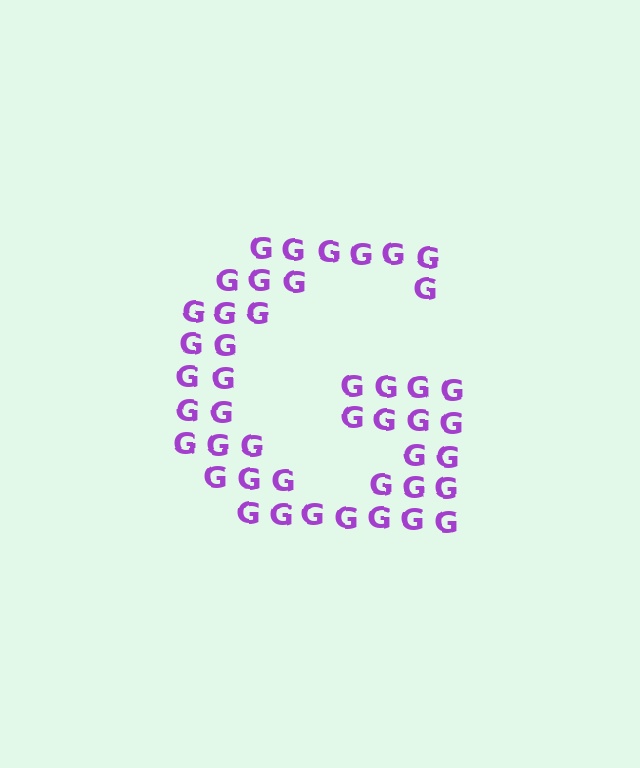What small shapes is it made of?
It is made of small letter G's.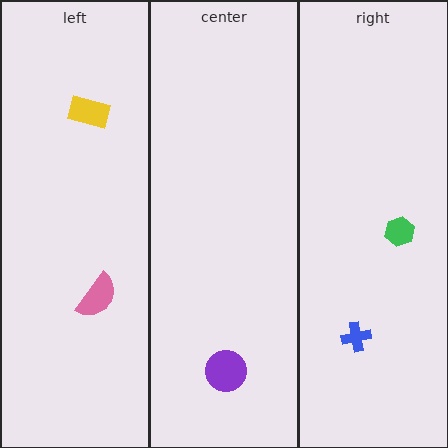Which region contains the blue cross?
The right region.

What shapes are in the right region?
The blue cross, the green hexagon.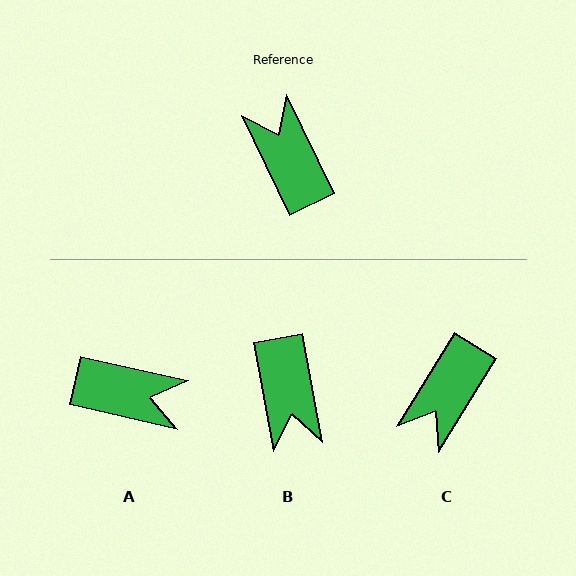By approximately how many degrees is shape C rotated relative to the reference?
Approximately 123 degrees counter-clockwise.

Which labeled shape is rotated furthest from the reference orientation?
B, about 165 degrees away.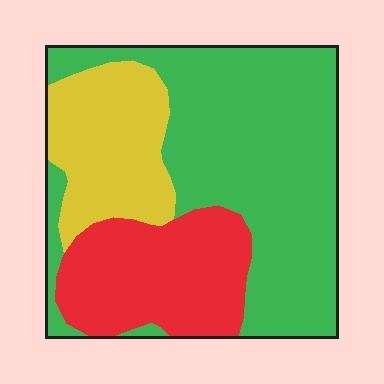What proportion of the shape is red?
Red covers roughly 25% of the shape.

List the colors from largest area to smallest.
From largest to smallest: green, red, yellow.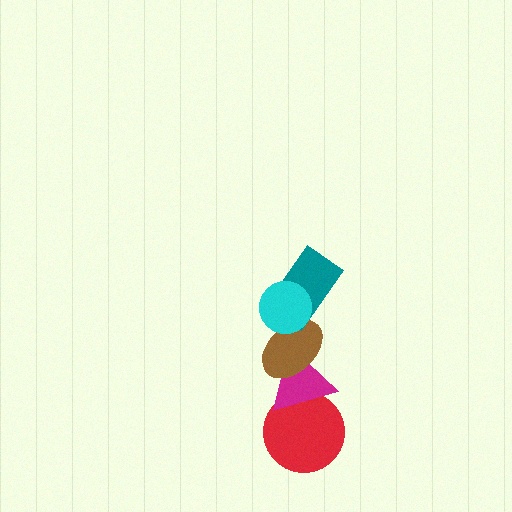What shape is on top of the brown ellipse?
The teal rectangle is on top of the brown ellipse.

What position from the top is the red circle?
The red circle is 5th from the top.